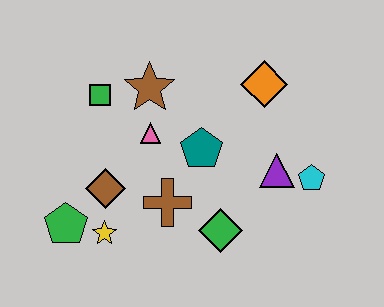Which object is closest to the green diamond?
The brown cross is closest to the green diamond.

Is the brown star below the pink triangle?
No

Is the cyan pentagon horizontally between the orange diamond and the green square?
No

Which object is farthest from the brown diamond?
The cyan pentagon is farthest from the brown diamond.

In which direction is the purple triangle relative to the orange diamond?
The purple triangle is below the orange diamond.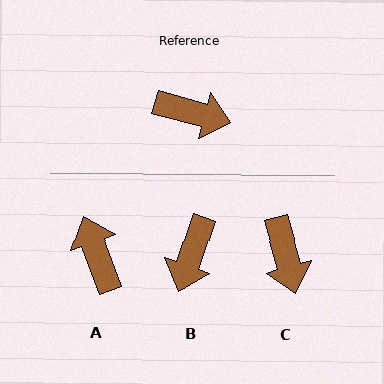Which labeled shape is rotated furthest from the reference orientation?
A, about 126 degrees away.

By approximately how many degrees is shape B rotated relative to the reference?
Approximately 94 degrees clockwise.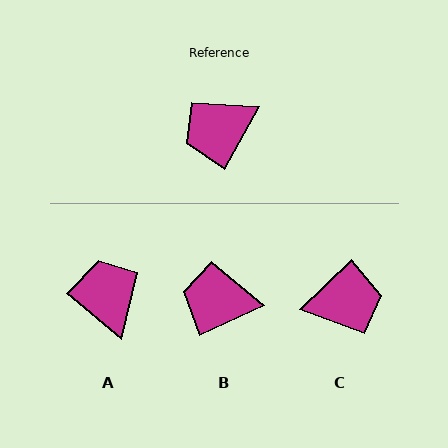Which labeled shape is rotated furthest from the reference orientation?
C, about 163 degrees away.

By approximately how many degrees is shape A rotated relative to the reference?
Approximately 101 degrees clockwise.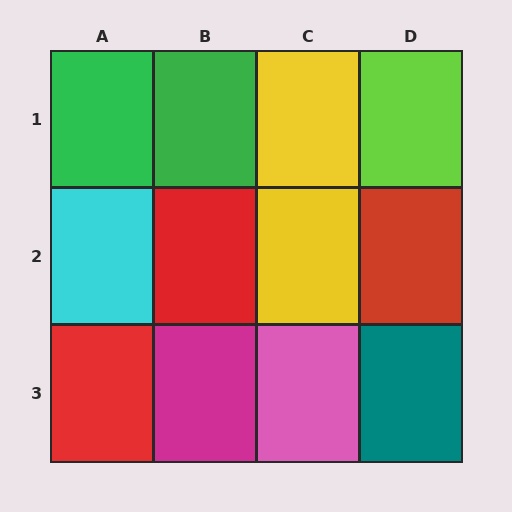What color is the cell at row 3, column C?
Pink.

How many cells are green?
2 cells are green.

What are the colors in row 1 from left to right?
Green, green, yellow, lime.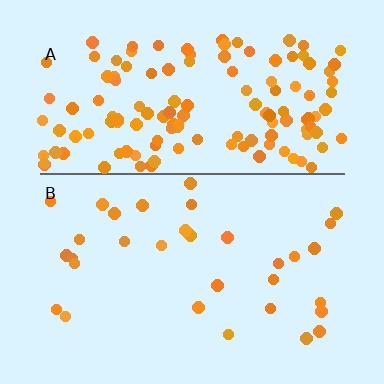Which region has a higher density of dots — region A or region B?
A (the top).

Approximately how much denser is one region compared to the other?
Approximately 4.4× — region A over region B.